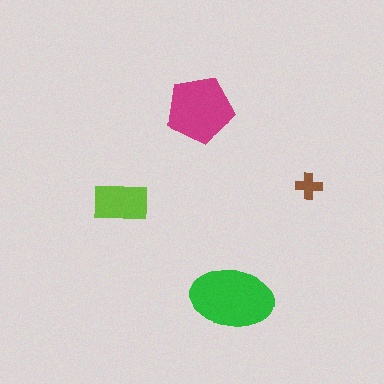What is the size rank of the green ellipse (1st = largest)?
1st.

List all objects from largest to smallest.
The green ellipse, the magenta pentagon, the lime rectangle, the brown cross.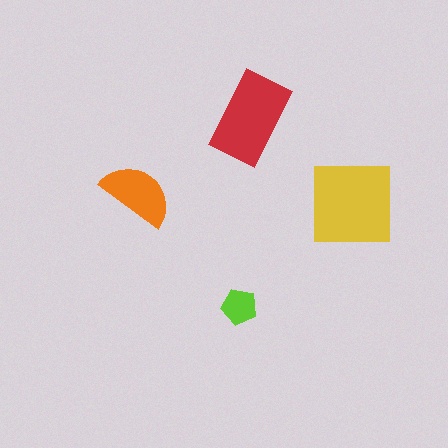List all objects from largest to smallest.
The yellow square, the red rectangle, the orange semicircle, the lime pentagon.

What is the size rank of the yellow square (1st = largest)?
1st.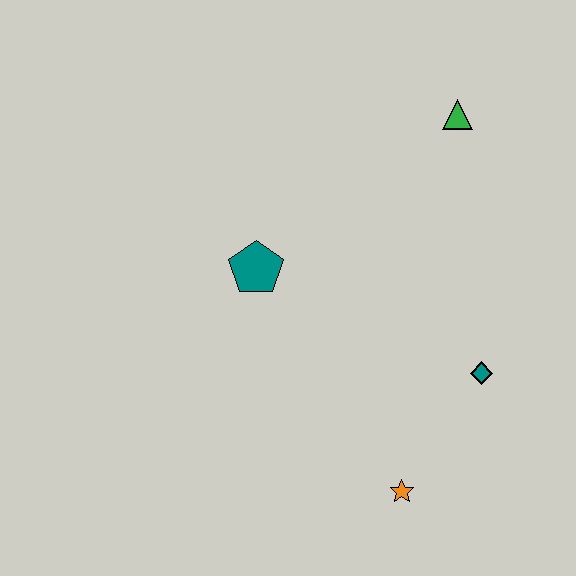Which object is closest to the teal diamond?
The orange star is closest to the teal diamond.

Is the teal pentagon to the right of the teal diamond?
No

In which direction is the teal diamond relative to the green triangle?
The teal diamond is below the green triangle.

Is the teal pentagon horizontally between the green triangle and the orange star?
No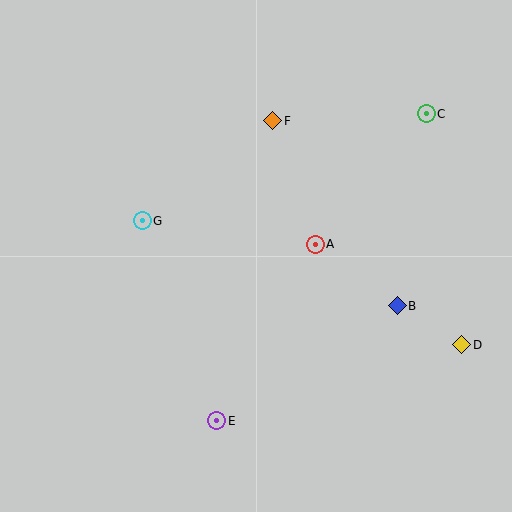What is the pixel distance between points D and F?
The distance between D and F is 293 pixels.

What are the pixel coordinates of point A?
Point A is at (315, 245).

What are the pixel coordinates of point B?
Point B is at (397, 306).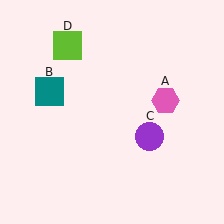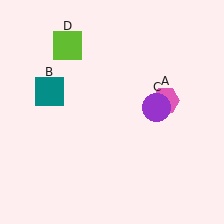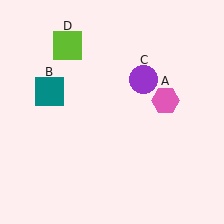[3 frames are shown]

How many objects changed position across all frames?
1 object changed position: purple circle (object C).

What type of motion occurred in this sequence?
The purple circle (object C) rotated counterclockwise around the center of the scene.